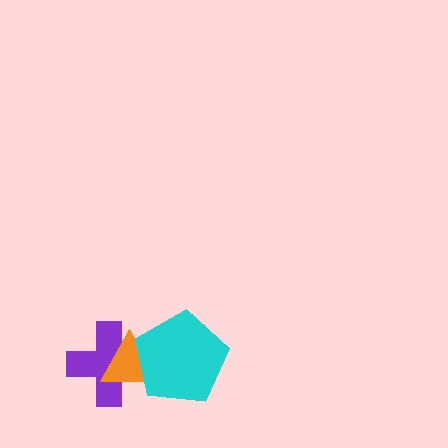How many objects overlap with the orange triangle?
2 objects overlap with the orange triangle.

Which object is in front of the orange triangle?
The cyan pentagon is in front of the orange triangle.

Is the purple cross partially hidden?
Yes, it is partially covered by another shape.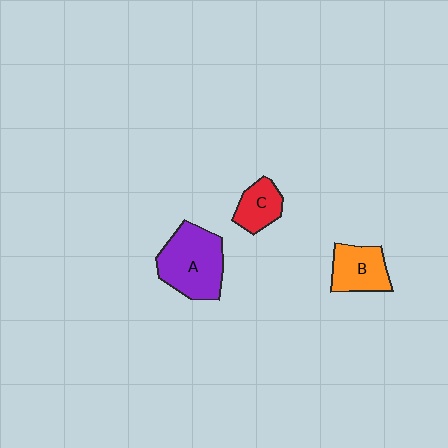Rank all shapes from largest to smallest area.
From largest to smallest: A (purple), B (orange), C (red).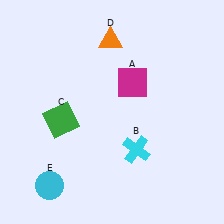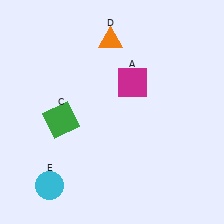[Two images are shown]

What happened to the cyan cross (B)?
The cyan cross (B) was removed in Image 2. It was in the bottom-right area of Image 1.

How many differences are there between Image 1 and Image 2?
There is 1 difference between the two images.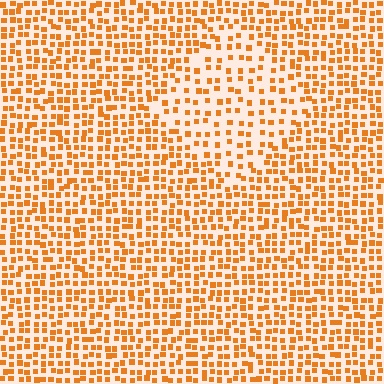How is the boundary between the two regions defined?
The boundary is defined by a change in element density (approximately 1.8x ratio). All elements are the same color, size, and shape.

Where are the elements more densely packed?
The elements are more densely packed outside the diamond boundary.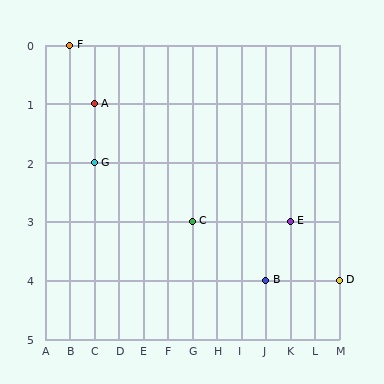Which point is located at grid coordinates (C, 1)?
Point A is at (C, 1).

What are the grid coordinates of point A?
Point A is at grid coordinates (C, 1).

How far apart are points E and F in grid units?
Points E and F are 9 columns and 3 rows apart (about 9.5 grid units diagonally).